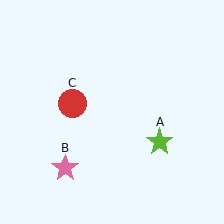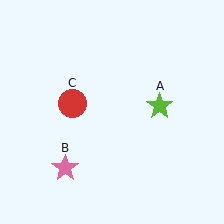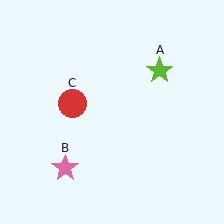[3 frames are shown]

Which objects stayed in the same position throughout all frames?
Pink star (object B) and red circle (object C) remained stationary.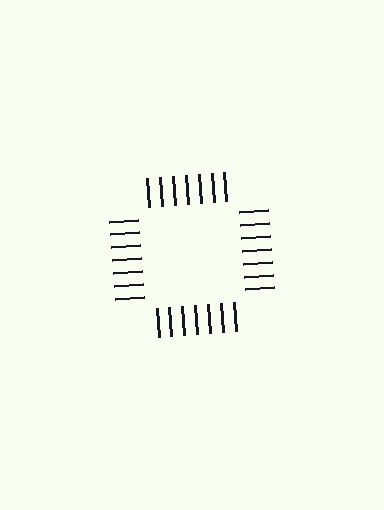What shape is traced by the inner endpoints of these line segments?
An illusory square — the line segments terminate on its edges but no continuous stroke is drawn.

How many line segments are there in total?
28 — 7 along each of the 4 edges.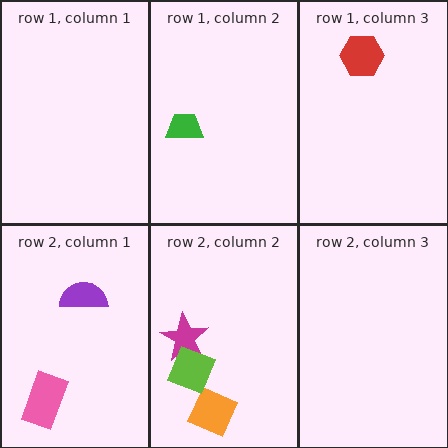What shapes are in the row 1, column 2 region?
The green trapezoid.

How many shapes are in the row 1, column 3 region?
1.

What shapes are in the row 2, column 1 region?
The pink rectangle, the purple semicircle.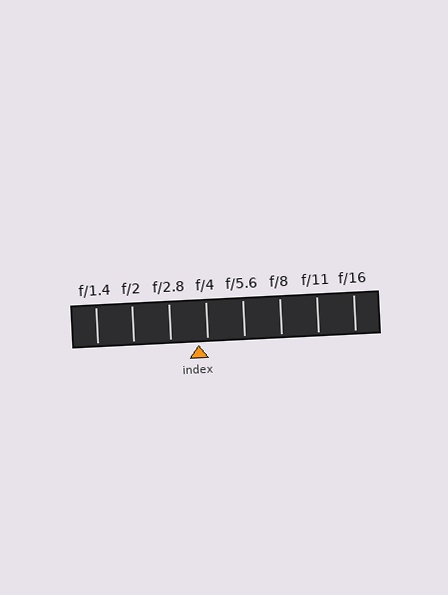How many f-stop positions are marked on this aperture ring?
There are 8 f-stop positions marked.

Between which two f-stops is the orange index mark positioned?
The index mark is between f/2.8 and f/4.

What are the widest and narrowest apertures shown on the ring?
The widest aperture shown is f/1.4 and the narrowest is f/16.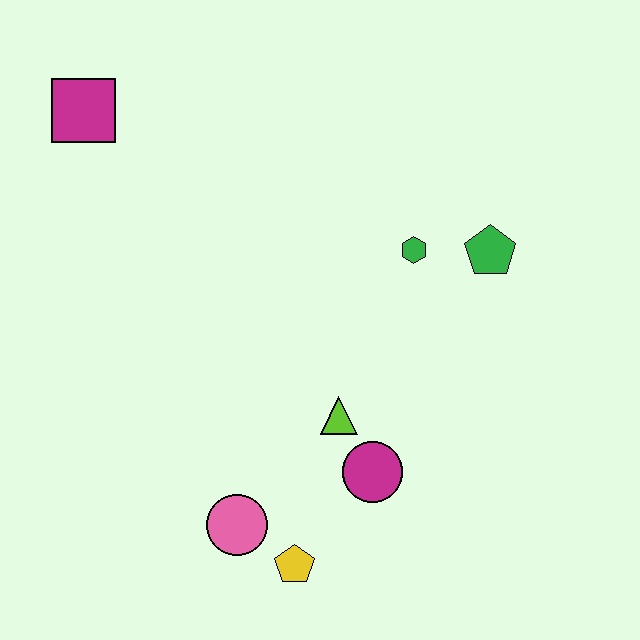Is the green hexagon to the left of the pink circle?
No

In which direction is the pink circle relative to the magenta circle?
The pink circle is to the left of the magenta circle.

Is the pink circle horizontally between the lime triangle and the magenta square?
Yes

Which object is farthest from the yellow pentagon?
The magenta square is farthest from the yellow pentagon.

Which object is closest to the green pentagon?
The green hexagon is closest to the green pentagon.